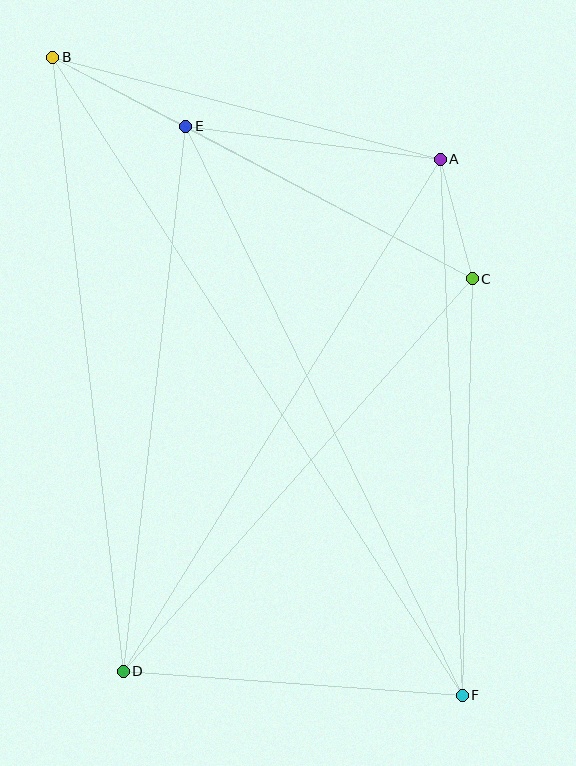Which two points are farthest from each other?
Points B and F are farthest from each other.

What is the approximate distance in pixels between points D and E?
The distance between D and E is approximately 549 pixels.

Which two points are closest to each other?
Points A and C are closest to each other.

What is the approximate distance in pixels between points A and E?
The distance between A and E is approximately 256 pixels.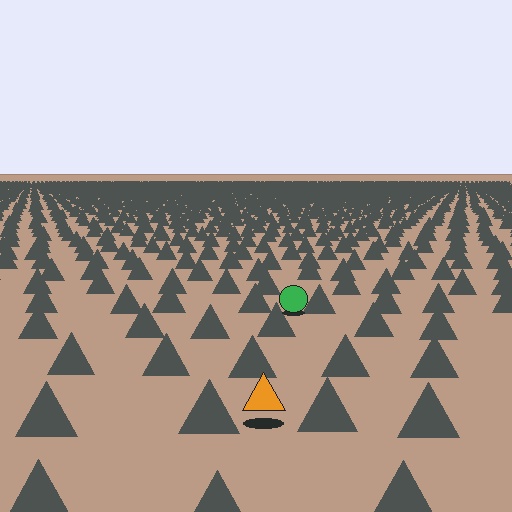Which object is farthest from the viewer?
The green circle is farthest from the viewer. It appears smaller and the ground texture around it is denser.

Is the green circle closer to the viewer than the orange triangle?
No. The orange triangle is closer — you can tell from the texture gradient: the ground texture is coarser near it.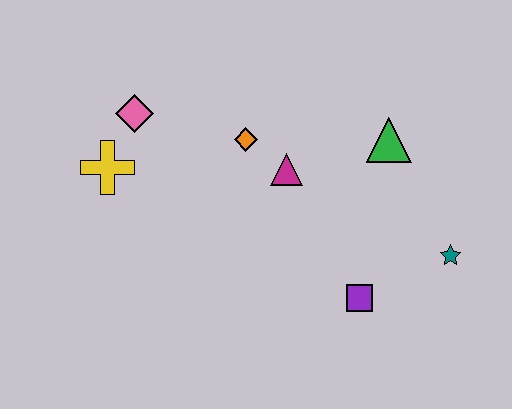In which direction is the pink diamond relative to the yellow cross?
The pink diamond is above the yellow cross.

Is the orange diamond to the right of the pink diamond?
Yes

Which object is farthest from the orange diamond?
The teal star is farthest from the orange diamond.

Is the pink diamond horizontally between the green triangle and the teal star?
No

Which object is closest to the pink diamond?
The yellow cross is closest to the pink diamond.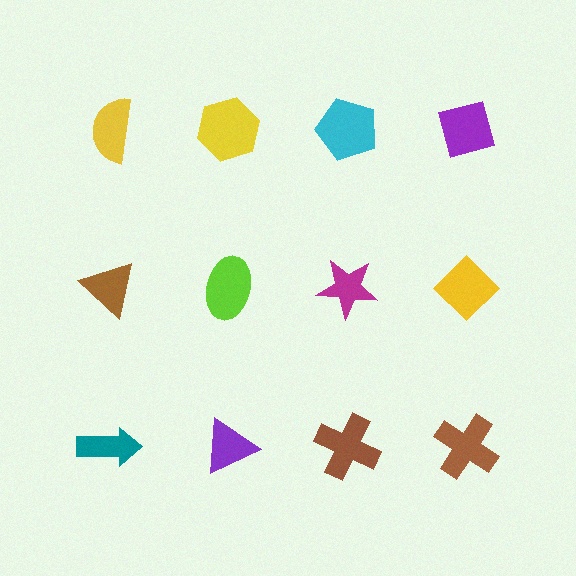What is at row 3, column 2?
A purple triangle.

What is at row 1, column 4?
A purple square.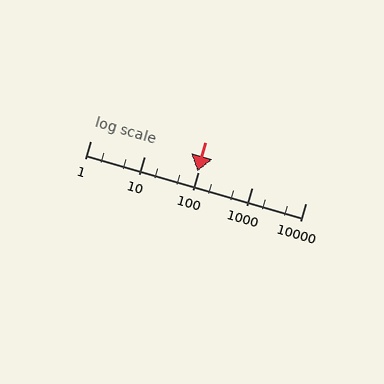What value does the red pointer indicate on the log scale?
The pointer indicates approximately 99.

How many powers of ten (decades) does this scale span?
The scale spans 4 decades, from 1 to 10000.